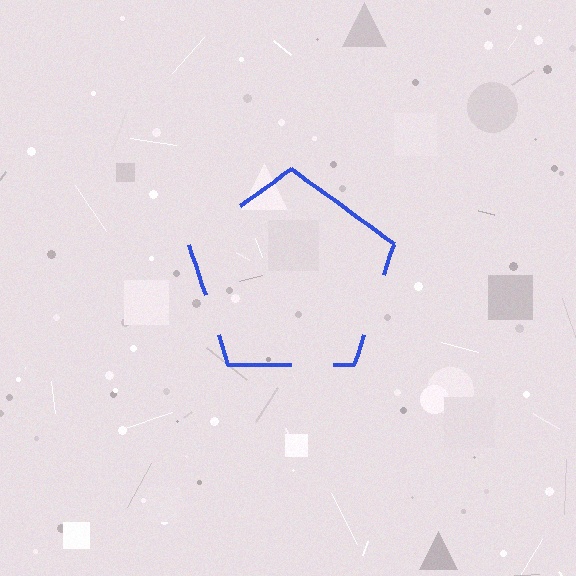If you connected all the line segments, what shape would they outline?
They would outline a pentagon.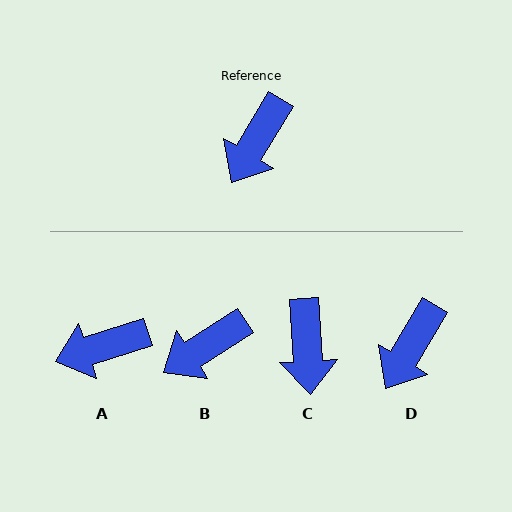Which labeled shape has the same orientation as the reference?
D.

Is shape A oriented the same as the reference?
No, it is off by about 41 degrees.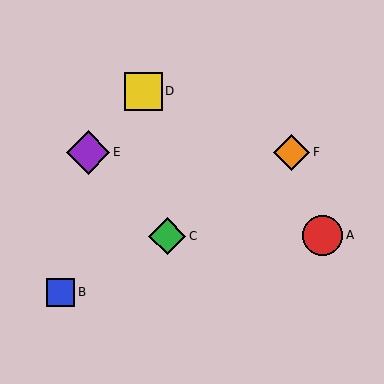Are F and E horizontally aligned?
Yes, both are at y≈152.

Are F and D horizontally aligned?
No, F is at y≈152 and D is at y≈91.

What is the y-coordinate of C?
Object C is at y≈236.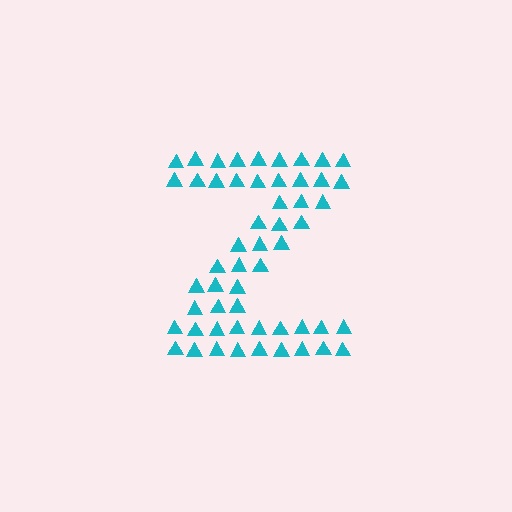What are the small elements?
The small elements are triangles.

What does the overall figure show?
The overall figure shows the letter Z.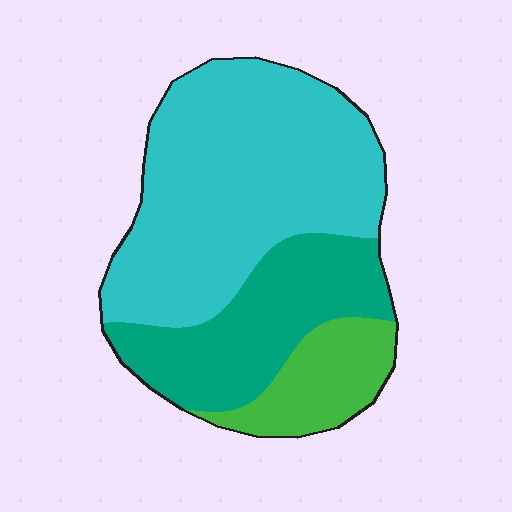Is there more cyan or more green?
Cyan.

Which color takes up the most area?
Cyan, at roughly 55%.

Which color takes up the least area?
Green, at roughly 15%.